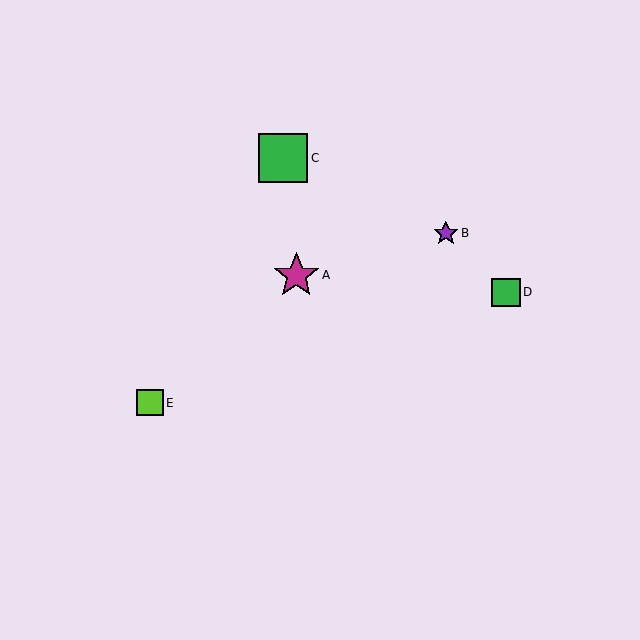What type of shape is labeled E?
Shape E is a lime square.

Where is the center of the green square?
The center of the green square is at (283, 158).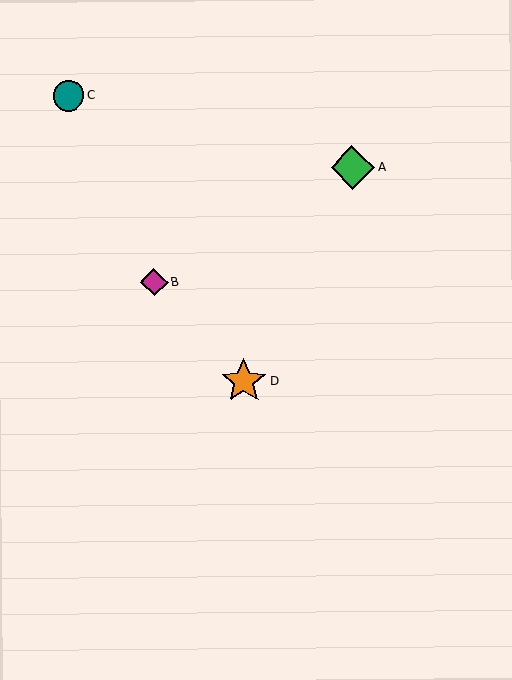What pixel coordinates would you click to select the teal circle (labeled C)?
Click at (69, 96) to select the teal circle C.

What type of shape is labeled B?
Shape B is a magenta diamond.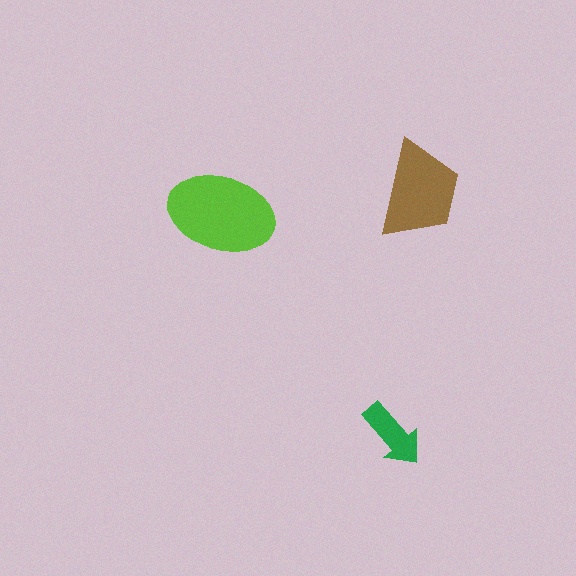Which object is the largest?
The lime ellipse.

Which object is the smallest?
The green arrow.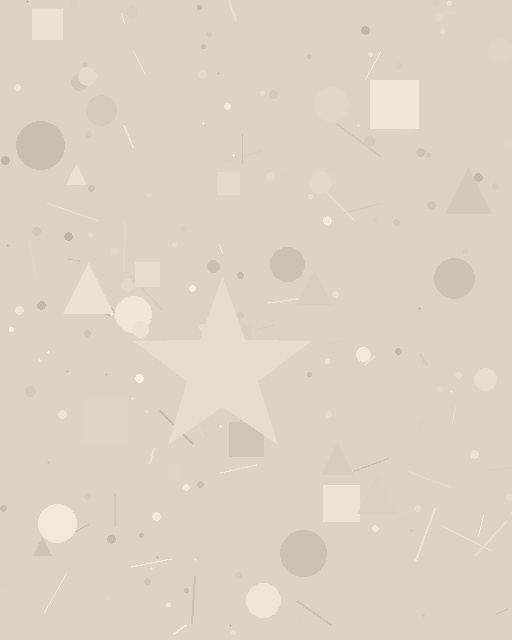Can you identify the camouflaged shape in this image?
The camouflaged shape is a star.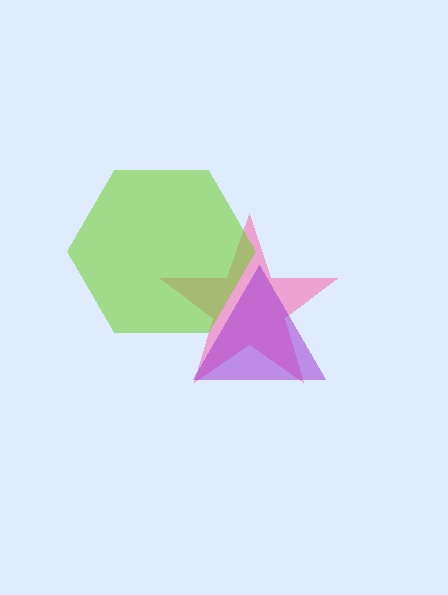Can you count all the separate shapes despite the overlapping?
Yes, there are 3 separate shapes.